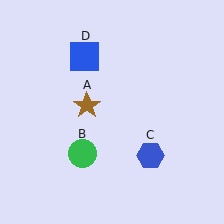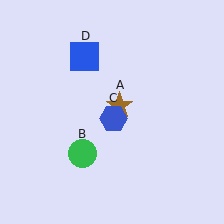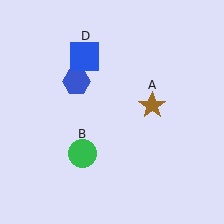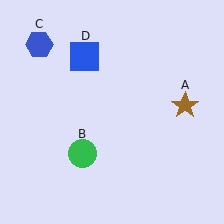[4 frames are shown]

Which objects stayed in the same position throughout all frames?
Green circle (object B) and blue square (object D) remained stationary.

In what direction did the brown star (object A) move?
The brown star (object A) moved right.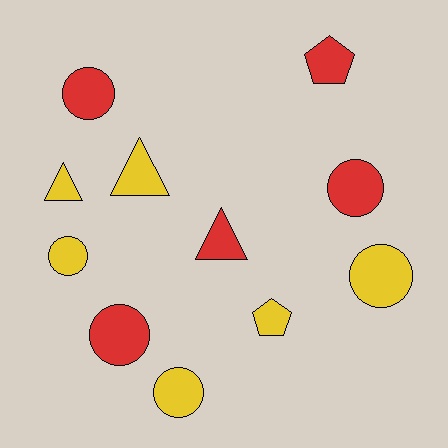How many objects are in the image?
There are 11 objects.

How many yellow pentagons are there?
There is 1 yellow pentagon.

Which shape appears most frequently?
Circle, with 6 objects.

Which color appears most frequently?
Yellow, with 6 objects.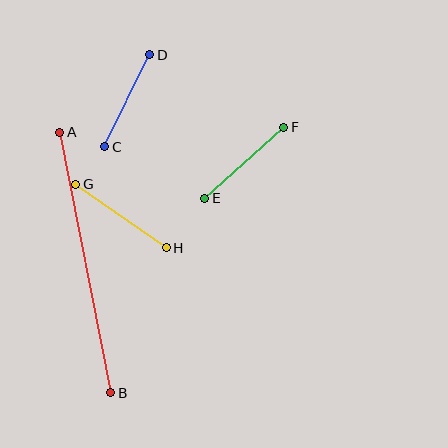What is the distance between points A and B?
The distance is approximately 266 pixels.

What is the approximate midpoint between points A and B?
The midpoint is at approximately (85, 263) pixels.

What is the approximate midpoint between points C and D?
The midpoint is at approximately (127, 101) pixels.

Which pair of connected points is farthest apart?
Points A and B are farthest apart.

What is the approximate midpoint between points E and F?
The midpoint is at approximately (244, 163) pixels.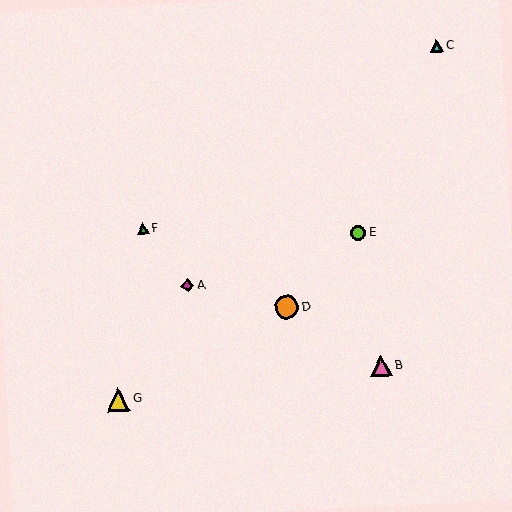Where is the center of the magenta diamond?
The center of the magenta diamond is at (188, 286).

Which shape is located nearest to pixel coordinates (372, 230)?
The lime circle (labeled E) at (358, 233) is nearest to that location.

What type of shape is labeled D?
Shape D is an orange circle.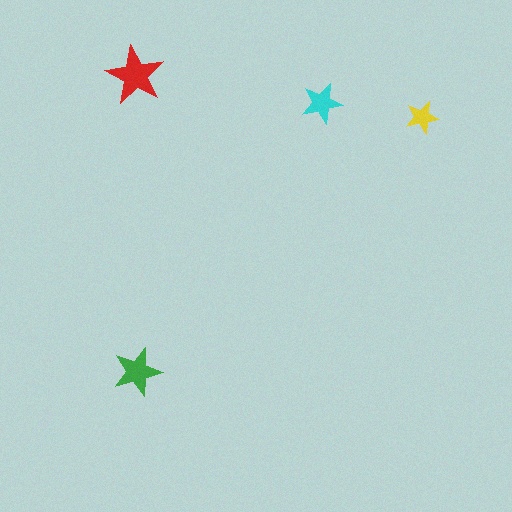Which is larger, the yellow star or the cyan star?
The cyan one.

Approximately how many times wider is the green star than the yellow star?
About 1.5 times wider.